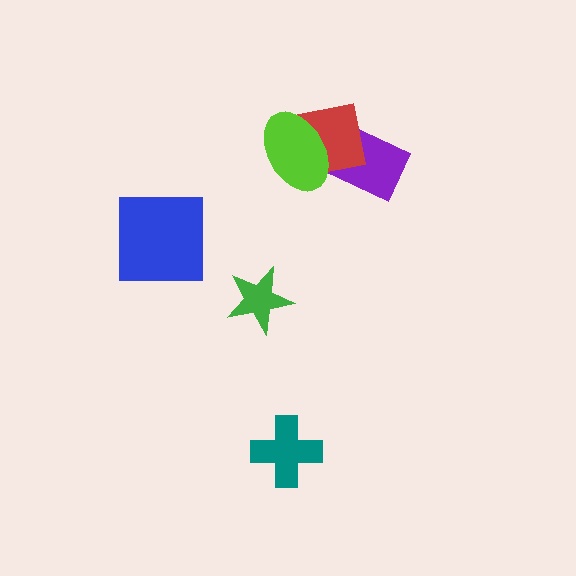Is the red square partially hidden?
Yes, it is partially covered by another shape.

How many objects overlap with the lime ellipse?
2 objects overlap with the lime ellipse.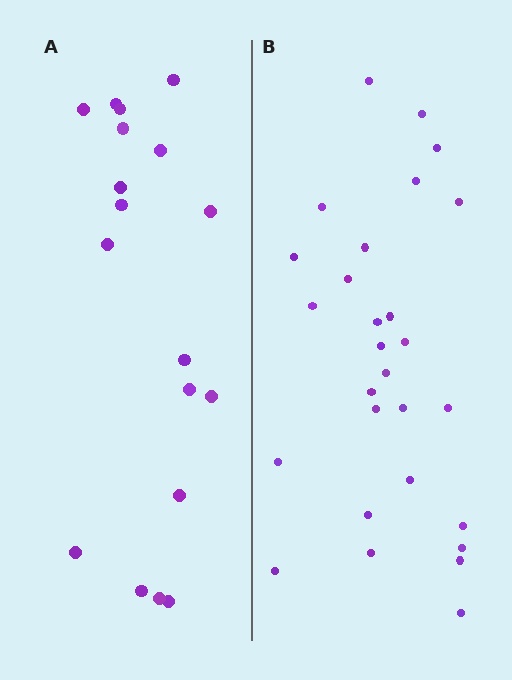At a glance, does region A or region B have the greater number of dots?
Region B (the right region) has more dots.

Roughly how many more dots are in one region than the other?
Region B has roughly 10 or so more dots than region A.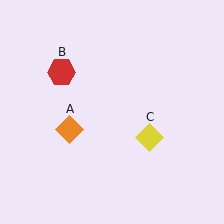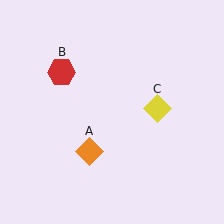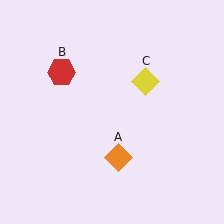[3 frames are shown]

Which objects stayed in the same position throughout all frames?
Red hexagon (object B) remained stationary.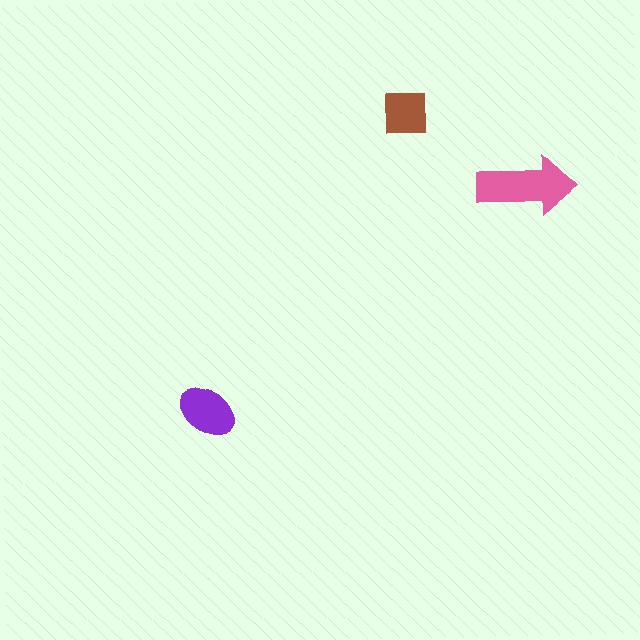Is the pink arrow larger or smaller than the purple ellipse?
Larger.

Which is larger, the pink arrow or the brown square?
The pink arrow.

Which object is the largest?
The pink arrow.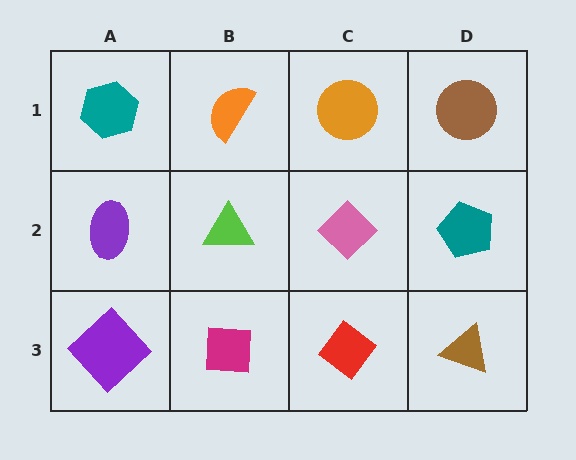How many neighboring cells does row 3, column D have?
2.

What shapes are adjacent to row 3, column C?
A pink diamond (row 2, column C), a magenta square (row 3, column B), a brown triangle (row 3, column D).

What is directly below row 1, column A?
A purple ellipse.